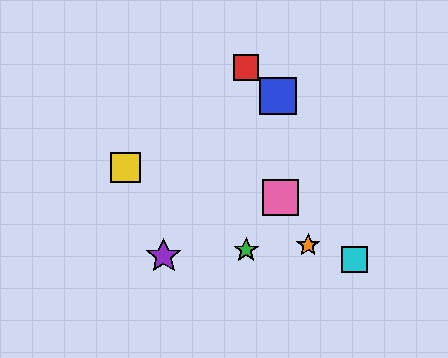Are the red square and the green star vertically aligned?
Yes, both are at x≈246.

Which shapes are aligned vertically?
The red square, the green star are aligned vertically.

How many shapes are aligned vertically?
2 shapes (the red square, the green star) are aligned vertically.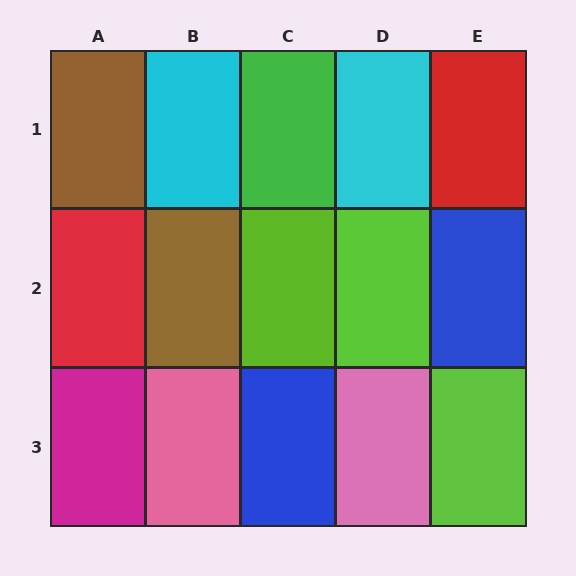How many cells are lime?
3 cells are lime.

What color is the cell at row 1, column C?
Green.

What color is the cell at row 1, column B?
Cyan.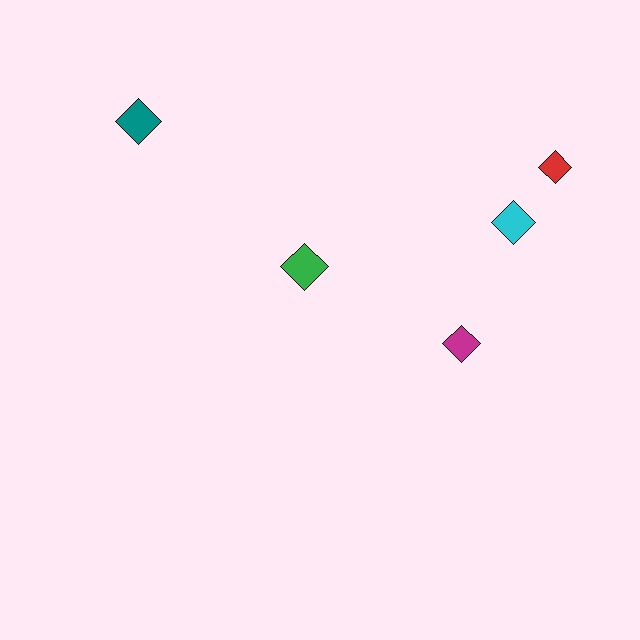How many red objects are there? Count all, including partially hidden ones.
There is 1 red object.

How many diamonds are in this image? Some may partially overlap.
There are 5 diamonds.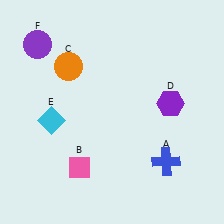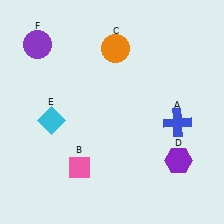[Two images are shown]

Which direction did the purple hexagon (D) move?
The purple hexagon (D) moved down.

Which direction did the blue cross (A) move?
The blue cross (A) moved up.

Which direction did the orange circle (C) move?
The orange circle (C) moved right.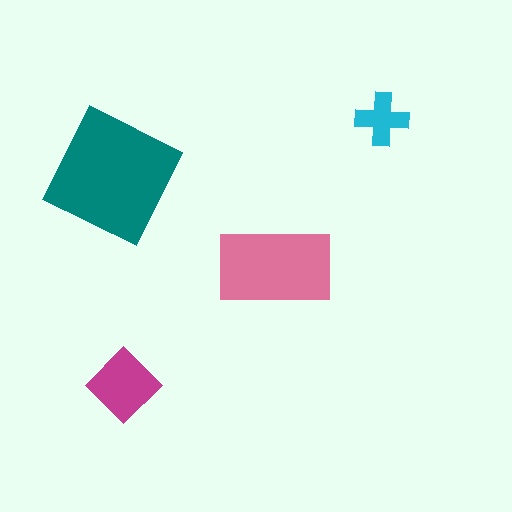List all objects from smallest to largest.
The cyan cross, the magenta diamond, the pink rectangle, the teal square.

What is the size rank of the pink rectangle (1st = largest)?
2nd.